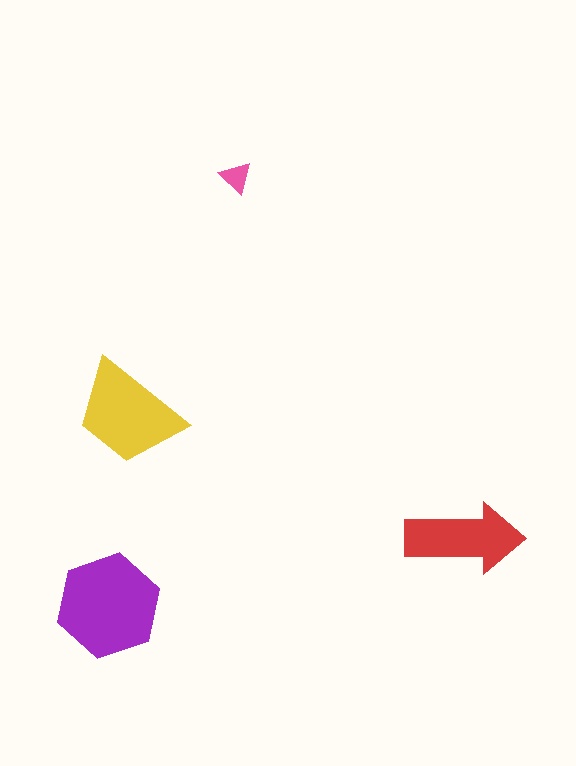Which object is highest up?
The pink triangle is topmost.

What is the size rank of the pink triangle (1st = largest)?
4th.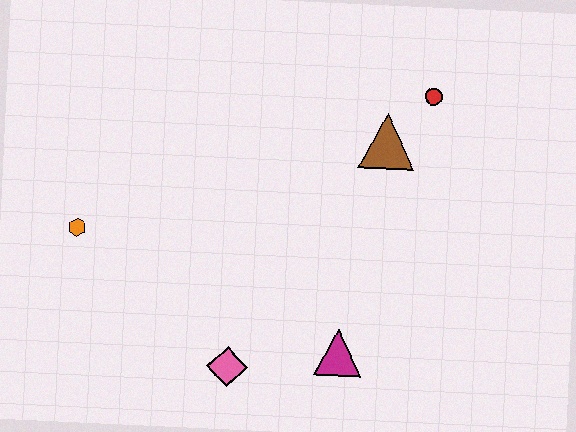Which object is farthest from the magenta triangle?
The orange hexagon is farthest from the magenta triangle.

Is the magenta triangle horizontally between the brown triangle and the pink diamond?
Yes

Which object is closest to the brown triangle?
The red circle is closest to the brown triangle.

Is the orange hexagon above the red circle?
No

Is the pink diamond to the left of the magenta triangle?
Yes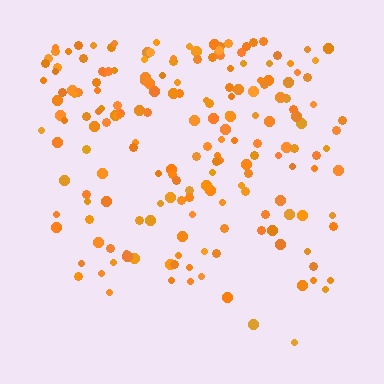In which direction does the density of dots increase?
From bottom to top, with the top side densest.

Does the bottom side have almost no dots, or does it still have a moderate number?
Still a moderate number, just noticeably fewer than the top.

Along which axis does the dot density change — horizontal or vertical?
Vertical.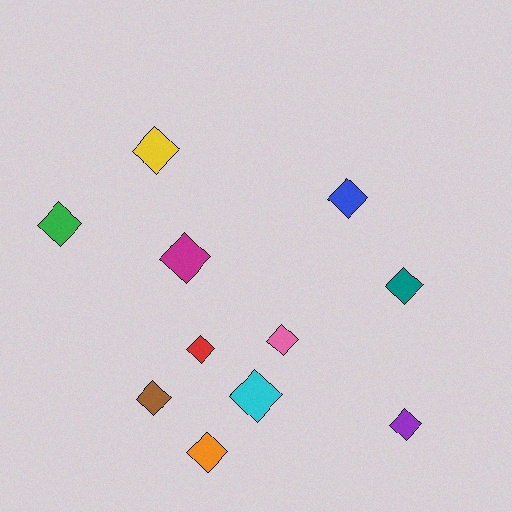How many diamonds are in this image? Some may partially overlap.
There are 11 diamonds.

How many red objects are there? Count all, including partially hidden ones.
There is 1 red object.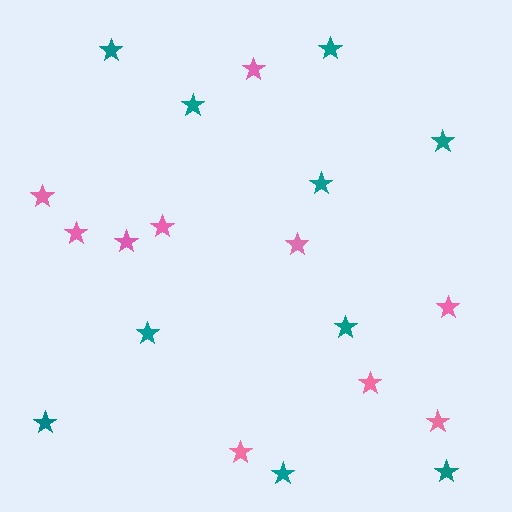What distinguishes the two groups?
There are 2 groups: one group of teal stars (10) and one group of pink stars (10).